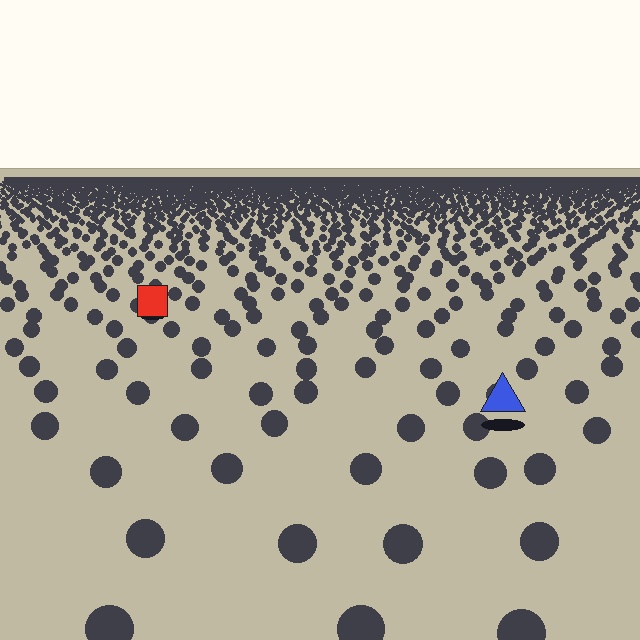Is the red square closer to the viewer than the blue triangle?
No. The blue triangle is closer — you can tell from the texture gradient: the ground texture is coarser near it.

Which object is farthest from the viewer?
The red square is farthest from the viewer. It appears smaller and the ground texture around it is denser.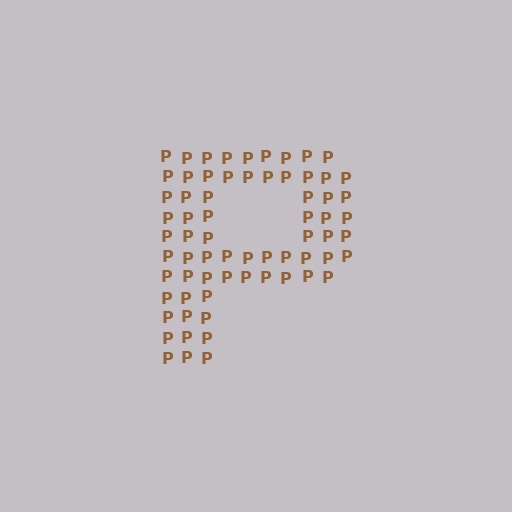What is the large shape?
The large shape is the letter P.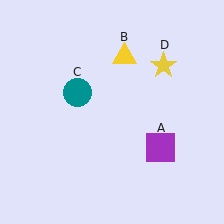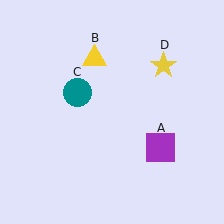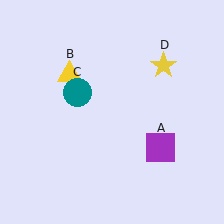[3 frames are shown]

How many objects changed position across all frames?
1 object changed position: yellow triangle (object B).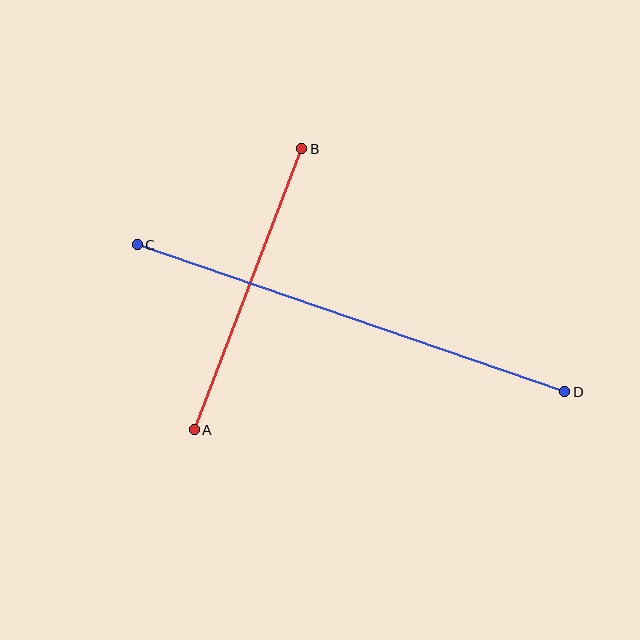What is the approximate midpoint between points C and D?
The midpoint is at approximately (351, 318) pixels.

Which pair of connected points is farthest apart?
Points C and D are farthest apart.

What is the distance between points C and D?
The distance is approximately 452 pixels.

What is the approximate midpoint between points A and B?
The midpoint is at approximately (248, 289) pixels.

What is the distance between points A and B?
The distance is approximately 301 pixels.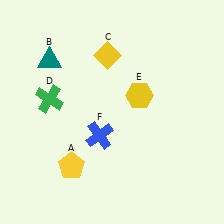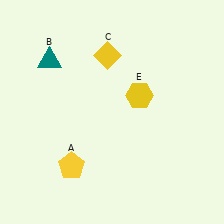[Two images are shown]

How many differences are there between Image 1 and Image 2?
There are 2 differences between the two images.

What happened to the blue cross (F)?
The blue cross (F) was removed in Image 2. It was in the bottom-left area of Image 1.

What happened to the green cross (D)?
The green cross (D) was removed in Image 2. It was in the top-left area of Image 1.